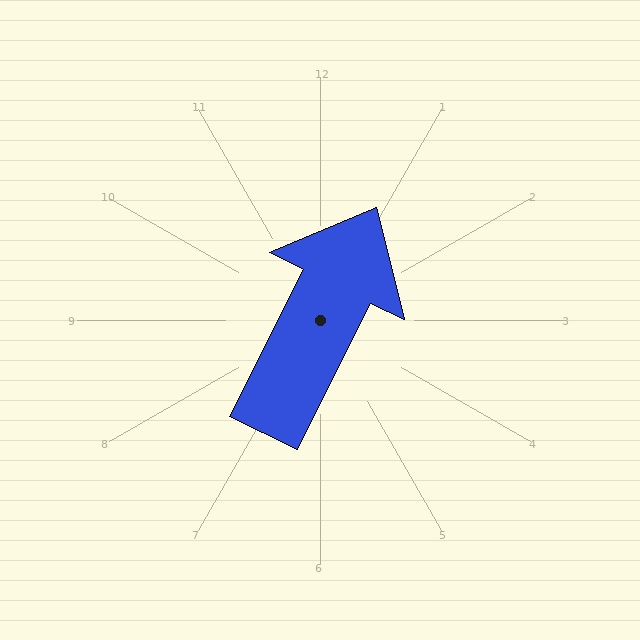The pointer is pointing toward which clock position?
Roughly 1 o'clock.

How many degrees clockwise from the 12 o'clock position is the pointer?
Approximately 27 degrees.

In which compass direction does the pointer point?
Northeast.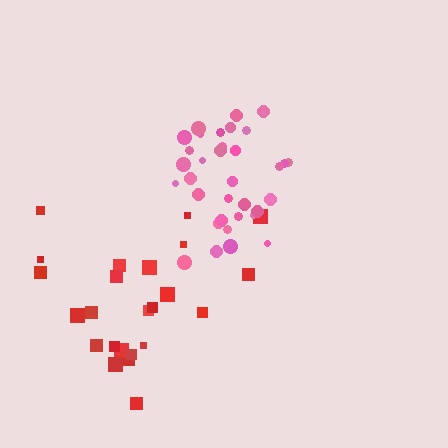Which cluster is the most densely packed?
Pink.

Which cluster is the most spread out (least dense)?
Red.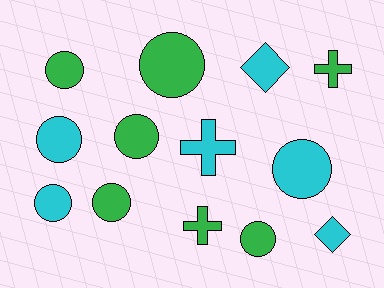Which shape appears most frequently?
Circle, with 8 objects.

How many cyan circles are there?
There are 3 cyan circles.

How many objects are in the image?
There are 13 objects.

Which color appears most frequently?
Green, with 7 objects.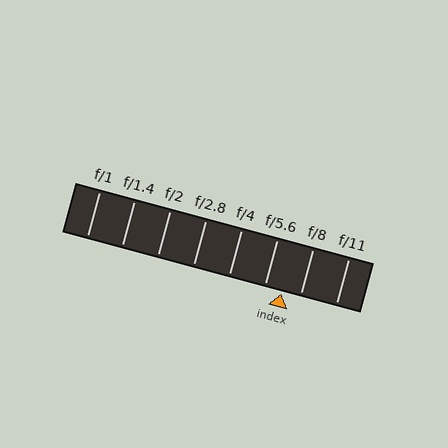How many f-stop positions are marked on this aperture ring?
There are 8 f-stop positions marked.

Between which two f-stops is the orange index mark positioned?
The index mark is between f/5.6 and f/8.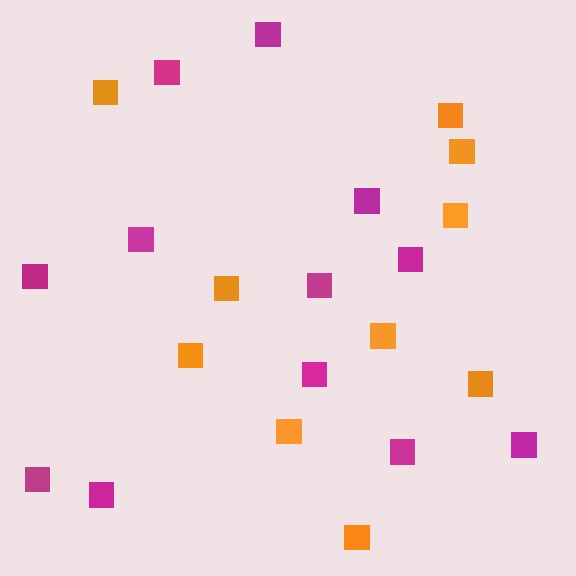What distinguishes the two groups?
There are 2 groups: one group of orange squares (10) and one group of magenta squares (12).